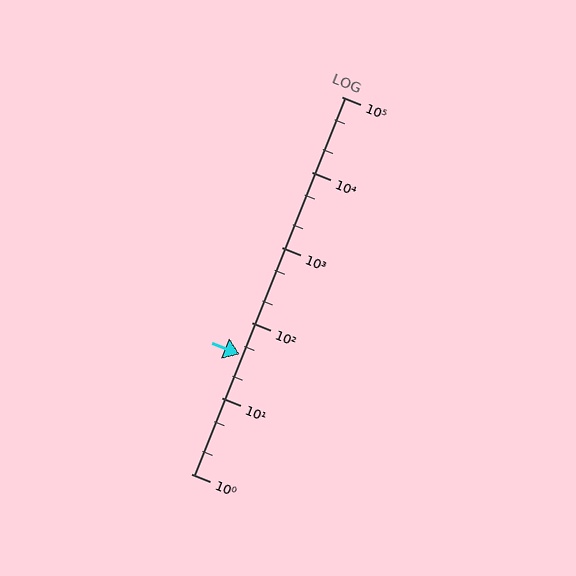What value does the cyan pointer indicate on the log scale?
The pointer indicates approximately 38.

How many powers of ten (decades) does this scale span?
The scale spans 5 decades, from 1 to 100000.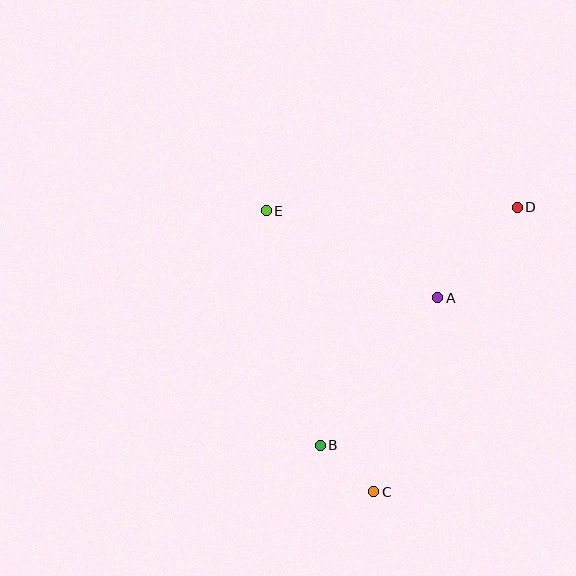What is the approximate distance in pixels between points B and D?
The distance between B and D is approximately 309 pixels.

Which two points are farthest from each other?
Points C and D are farthest from each other.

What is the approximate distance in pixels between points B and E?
The distance between B and E is approximately 240 pixels.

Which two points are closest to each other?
Points B and C are closest to each other.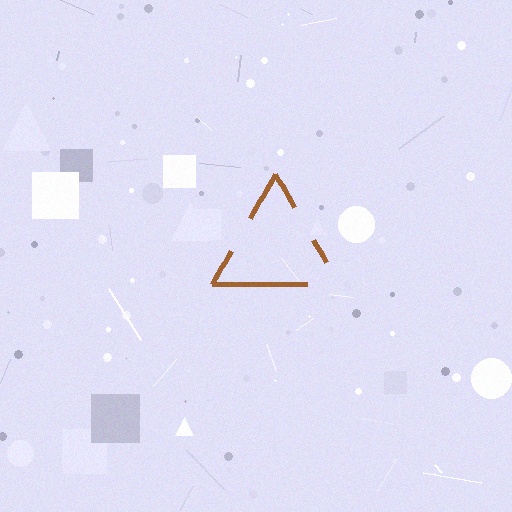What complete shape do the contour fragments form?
The contour fragments form a triangle.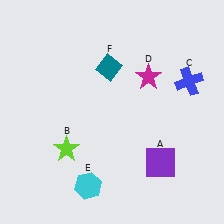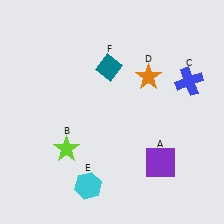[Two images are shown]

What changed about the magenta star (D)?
In Image 1, D is magenta. In Image 2, it changed to orange.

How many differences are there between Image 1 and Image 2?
There is 1 difference between the two images.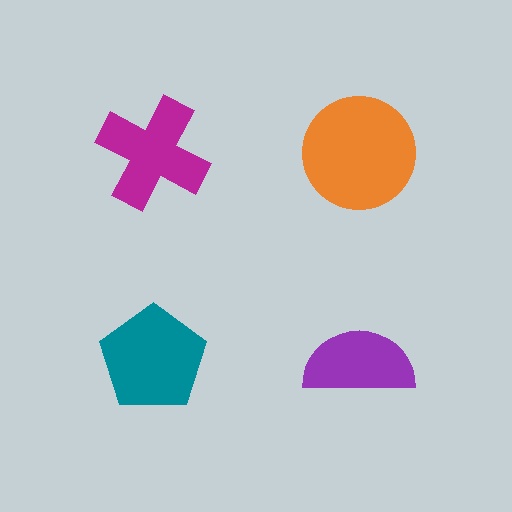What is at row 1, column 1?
A magenta cross.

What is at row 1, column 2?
An orange circle.